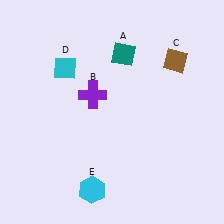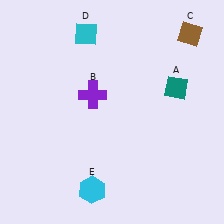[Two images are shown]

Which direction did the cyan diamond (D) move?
The cyan diamond (D) moved up.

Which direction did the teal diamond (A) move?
The teal diamond (A) moved right.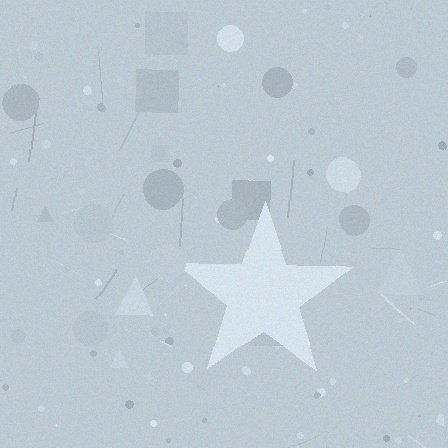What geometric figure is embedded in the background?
A star is embedded in the background.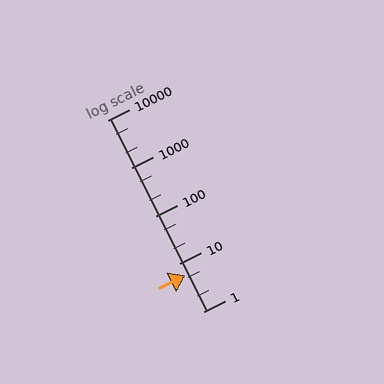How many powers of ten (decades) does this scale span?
The scale spans 4 decades, from 1 to 10000.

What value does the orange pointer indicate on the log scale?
The pointer indicates approximately 5.8.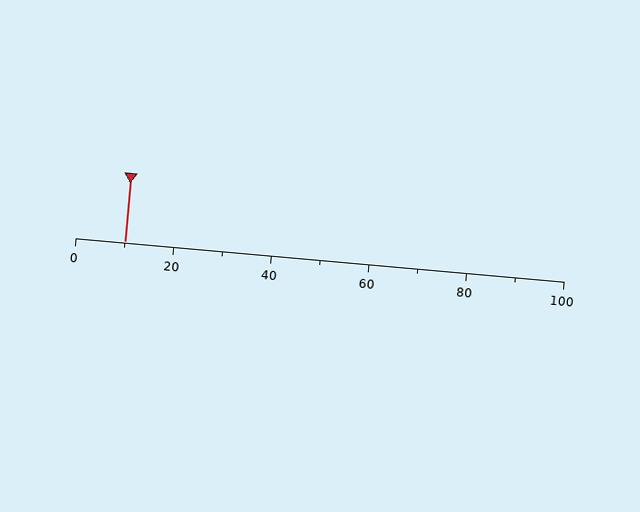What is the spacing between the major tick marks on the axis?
The major ticks are spaced 20 apart.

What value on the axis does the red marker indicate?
The marker indicates approximately 10.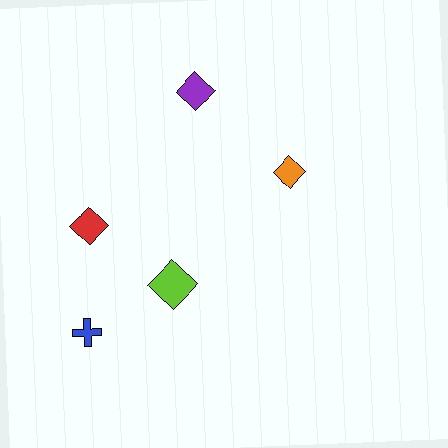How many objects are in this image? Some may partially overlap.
There are 5 objects.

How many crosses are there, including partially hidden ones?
There is 1 cross.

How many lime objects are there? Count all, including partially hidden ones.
There is 1 lime object.